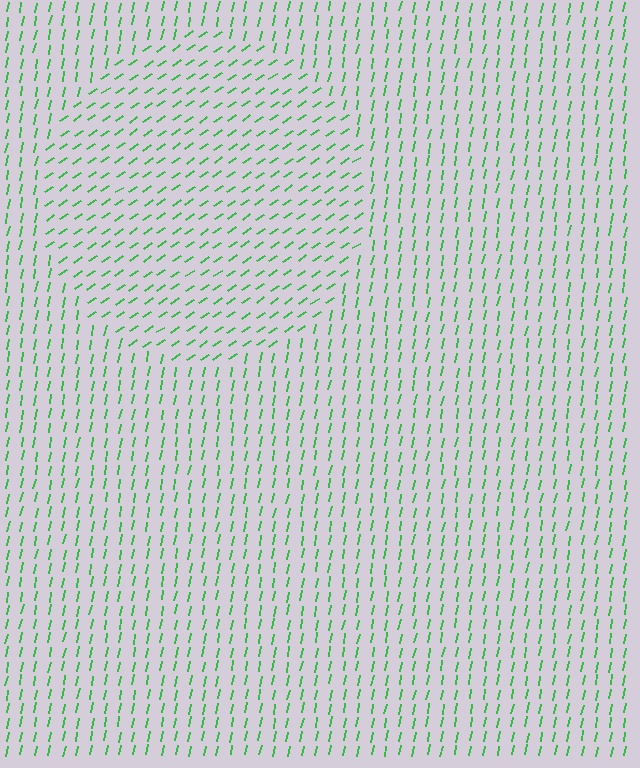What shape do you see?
I see a circle.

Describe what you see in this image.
The image is filled with small green line segments. A circle region in the image has lines oriented differently from the surrounding lines, creating a visible texture boundary.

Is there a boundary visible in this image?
Yes, there is a texture boundary formed by a change in line orientation.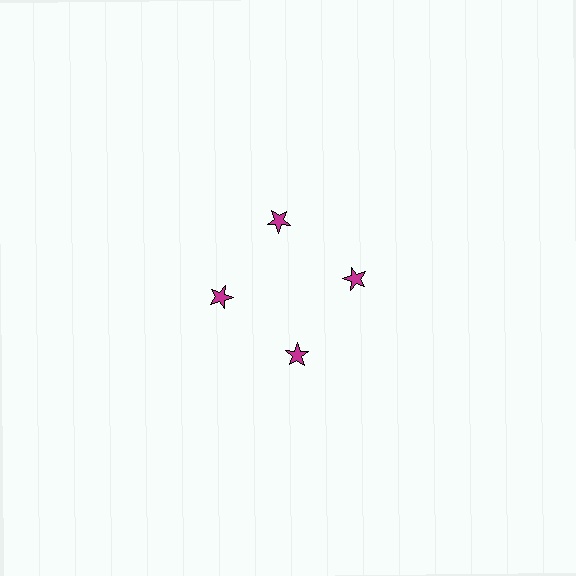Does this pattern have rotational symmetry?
Yes, this pattern has 4-fold rotational symmetry. It looks the same after rotating 90 degrees around the center.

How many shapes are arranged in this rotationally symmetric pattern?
There are 4 shapes, arranged in 4 groups of 1.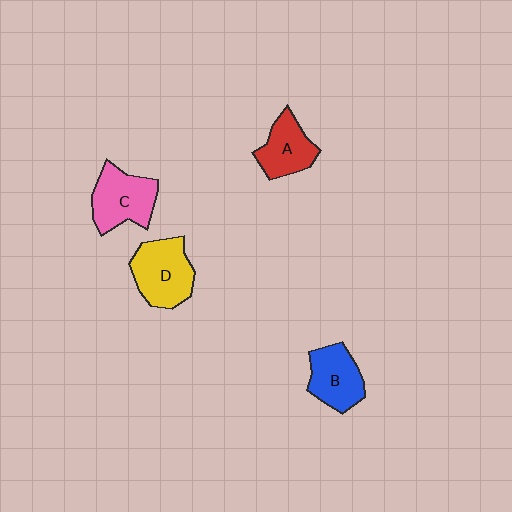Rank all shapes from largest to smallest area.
From largest to smallest: D (yellow), C (pink), B (blue), A (red).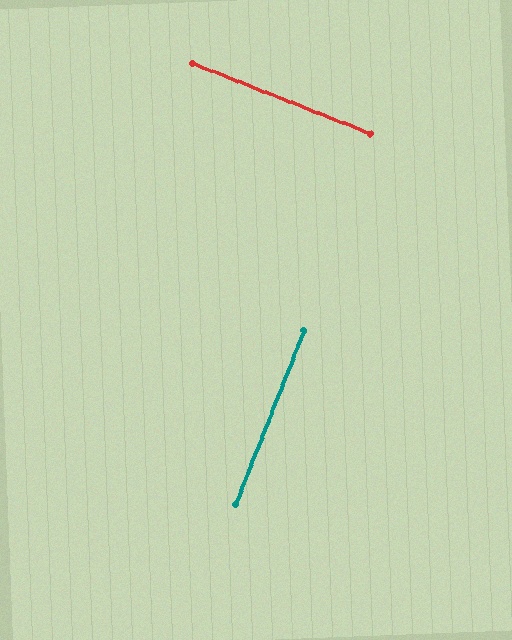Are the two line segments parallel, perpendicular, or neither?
Perpendicular — they meet at approximately 90°.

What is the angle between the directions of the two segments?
Approximately 90 degrees.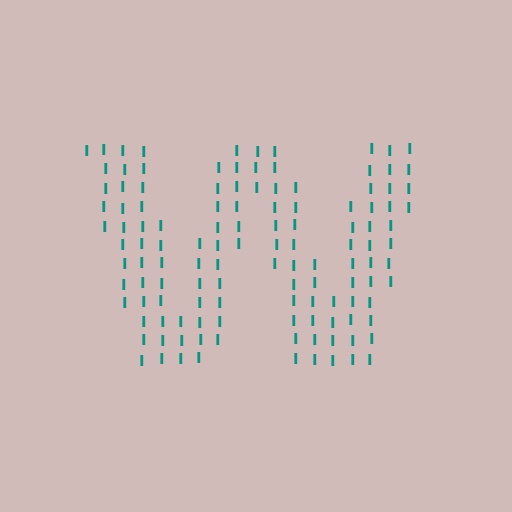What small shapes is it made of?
It is made of small letter I's.